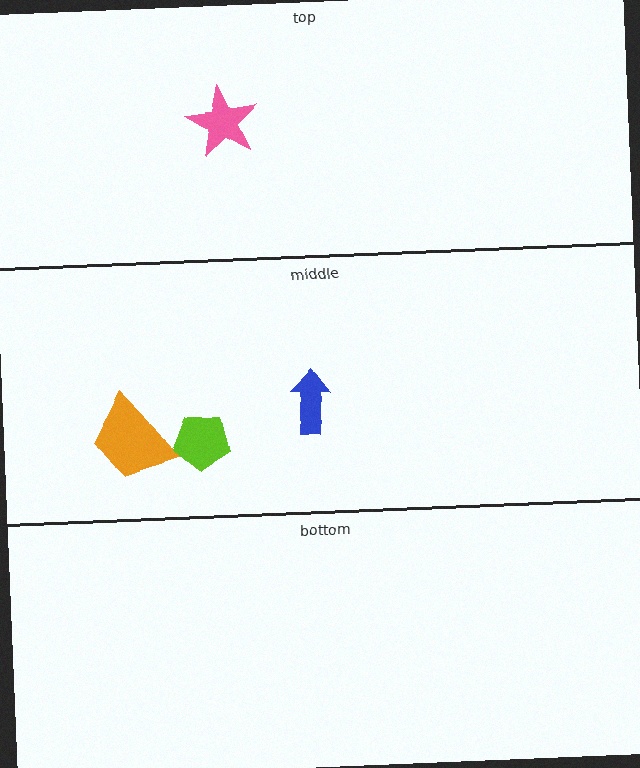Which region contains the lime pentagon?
The middle region.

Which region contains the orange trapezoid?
The middle region.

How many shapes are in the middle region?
3.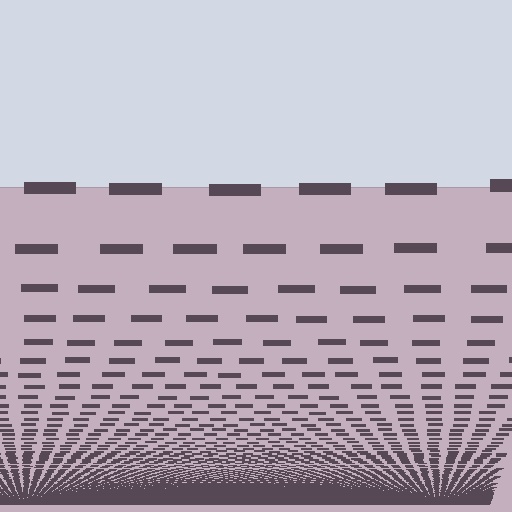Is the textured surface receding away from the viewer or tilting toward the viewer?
The surface appears to tilt toward the viewer. Texture elements get larger and sparser toward the top.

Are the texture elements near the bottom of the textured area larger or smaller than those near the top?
Smaller. The gradient is inverted — elements near the bottom are smaller and denser.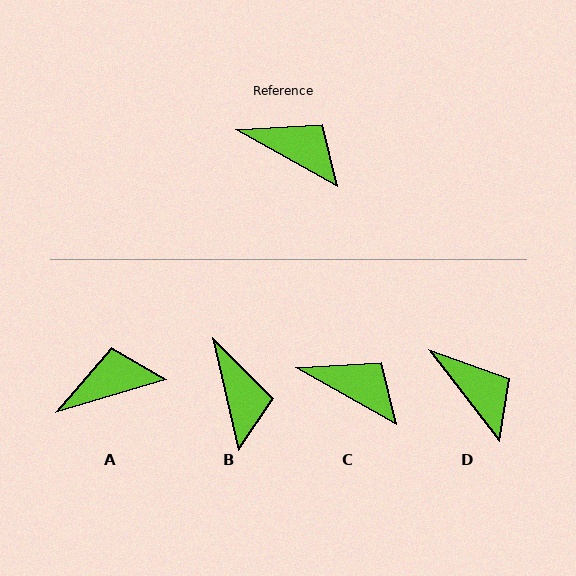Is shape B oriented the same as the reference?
No, it is off by about 48 degrees.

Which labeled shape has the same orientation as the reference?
C.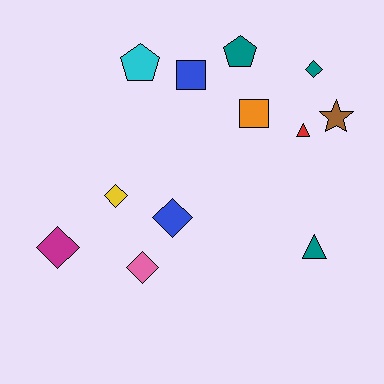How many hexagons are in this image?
There are no hexagons.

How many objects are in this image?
There are 12 objects.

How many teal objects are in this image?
There are 3 teal objects.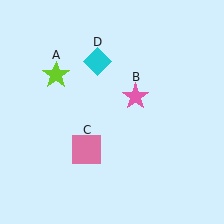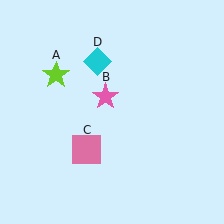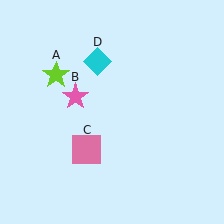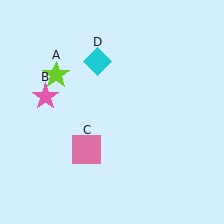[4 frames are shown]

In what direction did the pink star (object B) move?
The pink star (object B) moved left.